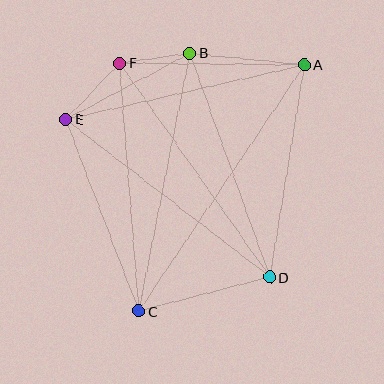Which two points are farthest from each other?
Points A and C are farthest from each other.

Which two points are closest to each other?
Points B and F are closest to each other.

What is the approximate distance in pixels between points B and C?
The distance between B and C is approximately 263 pixels.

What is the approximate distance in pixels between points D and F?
The distance between D and F is approximately 262 pixels.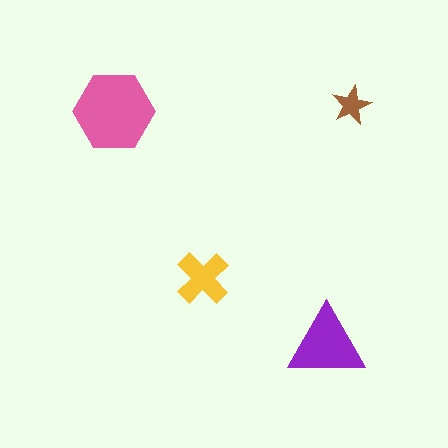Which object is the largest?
The pink hexagon.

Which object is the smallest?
The brown star.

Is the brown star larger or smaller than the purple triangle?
Smaller.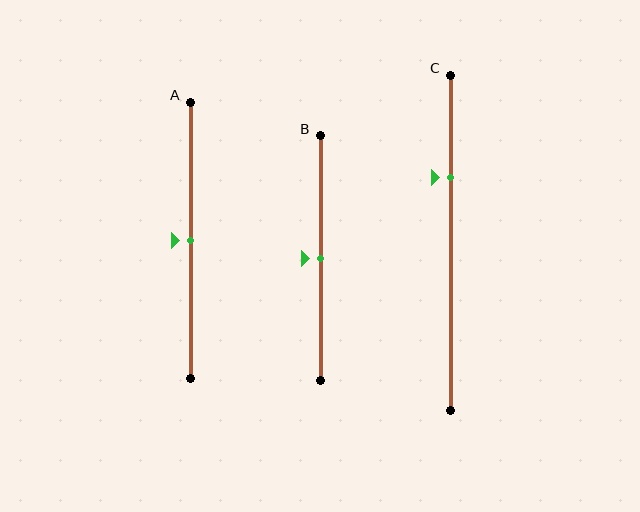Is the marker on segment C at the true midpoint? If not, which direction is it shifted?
No, the marker on segment C is shifted upward by about 19% of the segment length.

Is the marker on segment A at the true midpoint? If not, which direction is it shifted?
Yes, the marker on segment A is at the true midpoint.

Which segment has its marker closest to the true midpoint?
Segment A has its marker closest to the true midpoint.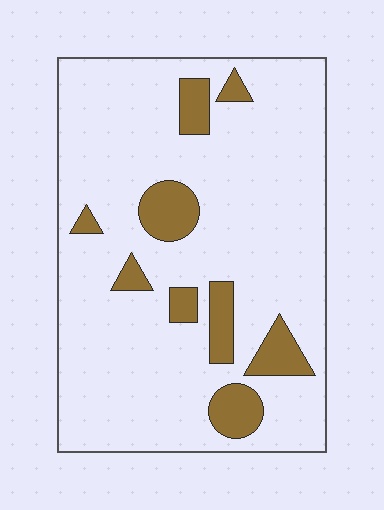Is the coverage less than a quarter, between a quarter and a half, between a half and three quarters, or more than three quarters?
Less than a quarter.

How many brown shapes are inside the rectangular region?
9.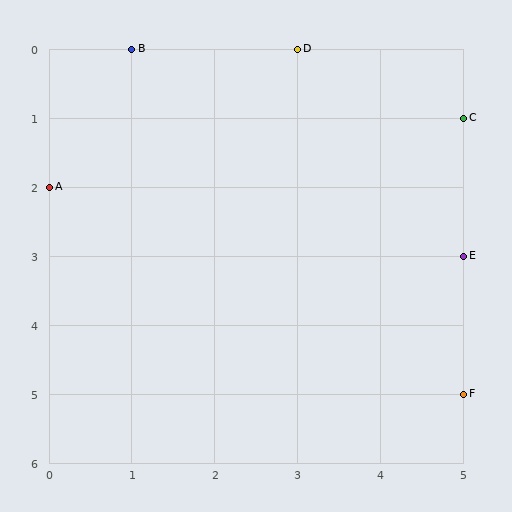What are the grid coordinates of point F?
Point F is at grid coordinates (5, 5).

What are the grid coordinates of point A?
Point A is at grid coordinates (0, 2).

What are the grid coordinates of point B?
Point B is at grid coordinates (1, 0).